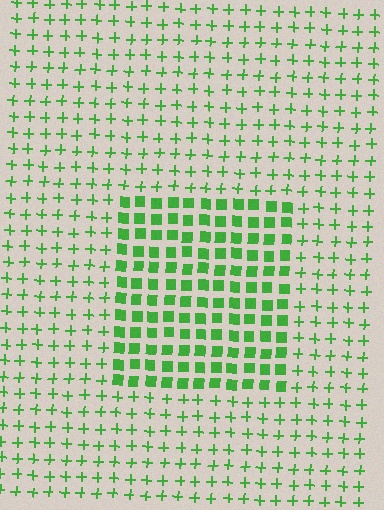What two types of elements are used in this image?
The image uses squares inside the rectangle region and plus signs outside it.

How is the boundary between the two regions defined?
The boundary is defined by a change in element shape: squares inside vs. plus signs outside. All elements share the same color and spacing.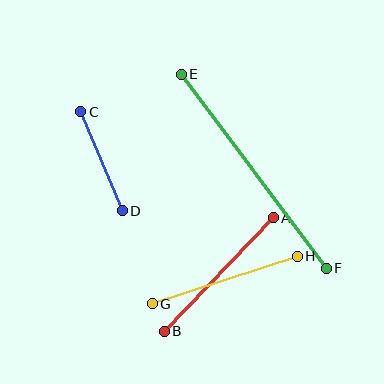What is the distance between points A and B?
The distance is approximately 157 pixels.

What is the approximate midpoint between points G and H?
The midpoint is at approximately (225, 280) pixels.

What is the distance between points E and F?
The distance is approximately 242 pixels.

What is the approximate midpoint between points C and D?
The midpoint is at approximately (102, 161) pixels.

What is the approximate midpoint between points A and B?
The midpoint is at approximately (219, 274) pixels.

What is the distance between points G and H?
The distance is approximately 152 pixels.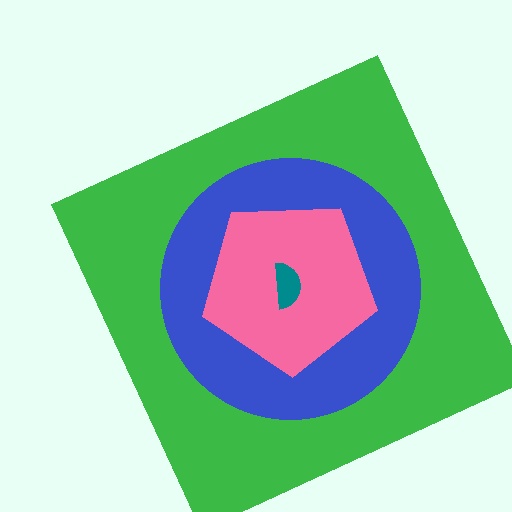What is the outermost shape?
The green square.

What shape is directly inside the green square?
The blue circle.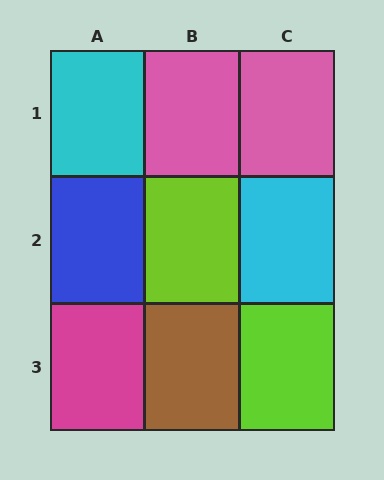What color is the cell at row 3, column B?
Brown.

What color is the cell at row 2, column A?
Blue.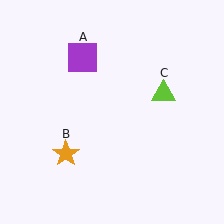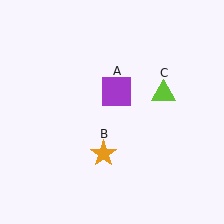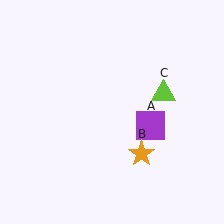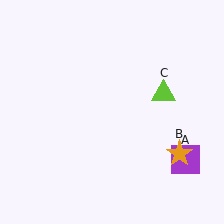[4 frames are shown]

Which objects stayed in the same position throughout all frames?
Lime triangle (object C) remained stationary.